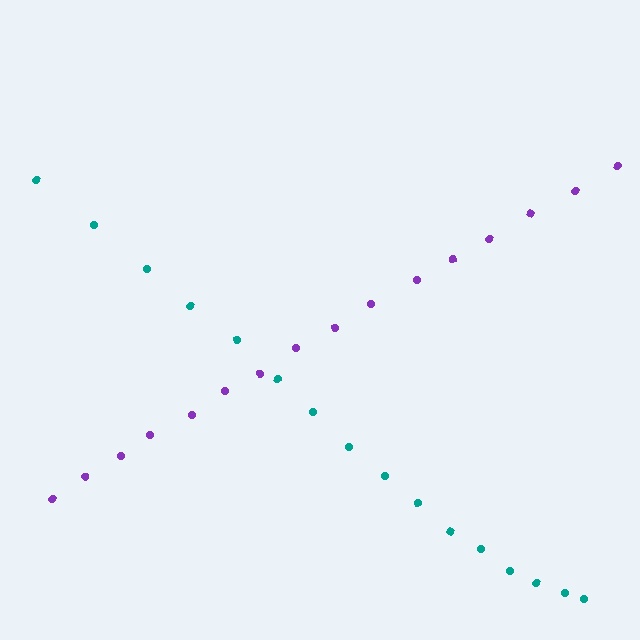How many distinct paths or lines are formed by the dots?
There are 2 distinct paths.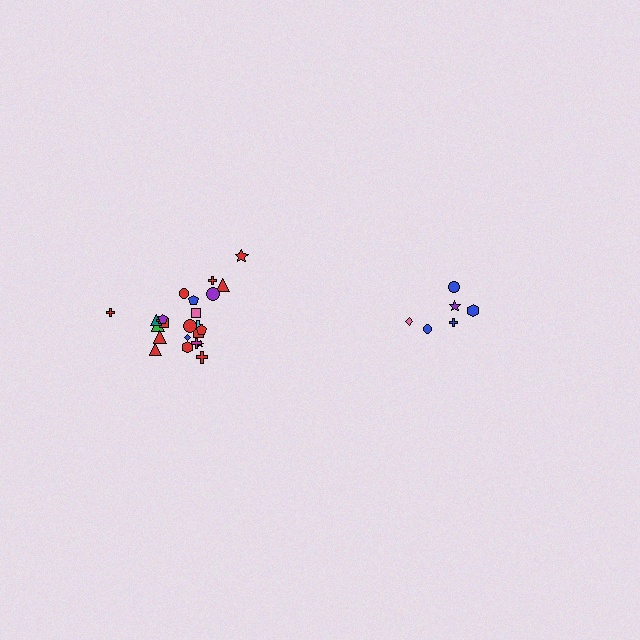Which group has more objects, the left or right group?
The left group.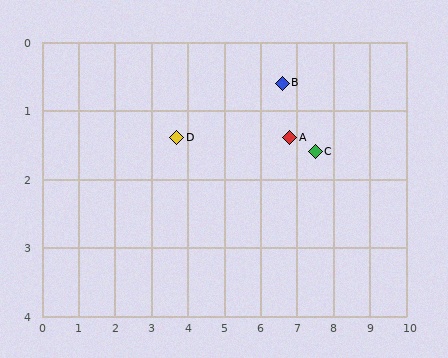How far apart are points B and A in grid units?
Points B and A are about 0.8 grid units apart.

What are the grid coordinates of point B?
Point B is at approximately (6.6, 0.6).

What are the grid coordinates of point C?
Point C is at approximately (7.5, 1.6).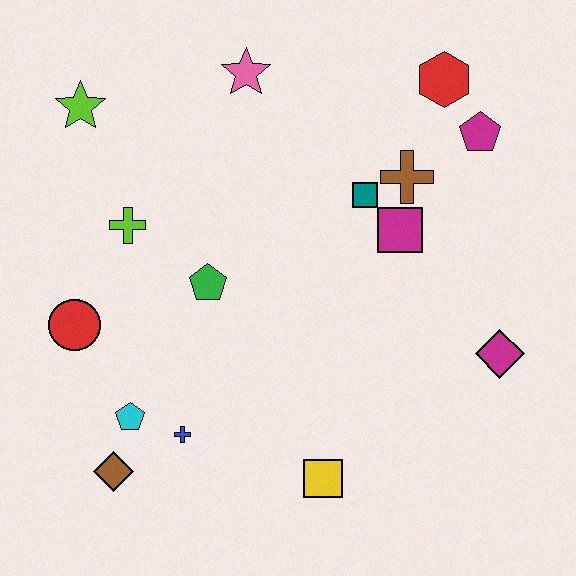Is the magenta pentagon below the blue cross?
No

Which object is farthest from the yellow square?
The lime star is farthest from the yellow square.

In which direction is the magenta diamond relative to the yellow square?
The magenta diamond is to the right of the yellow square.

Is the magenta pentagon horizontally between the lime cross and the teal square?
No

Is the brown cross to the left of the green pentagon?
No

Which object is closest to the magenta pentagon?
The red hexagon is closest to the magenta pentagon.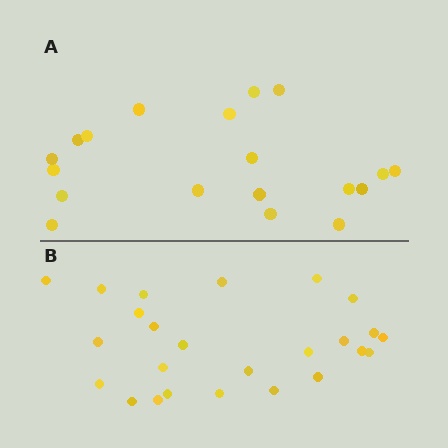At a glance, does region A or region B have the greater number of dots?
Region B (the bottom region) has more dots.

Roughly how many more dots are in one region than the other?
Region B has about 6 more dots than region A.